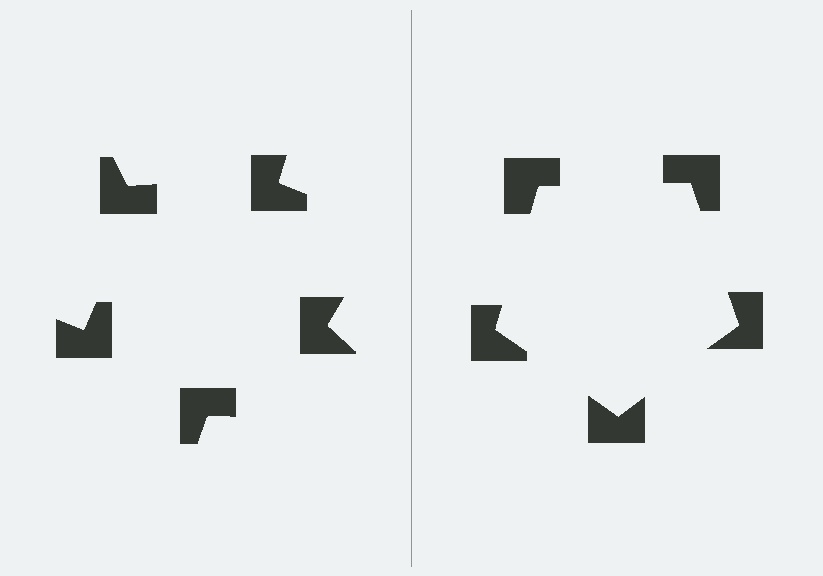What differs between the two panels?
The notched squares are positioned identically on both sides; only the wedge orientations differ. On the right they align to a pentagon; on the left they are misaligned.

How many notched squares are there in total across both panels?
10 — 5 on each side.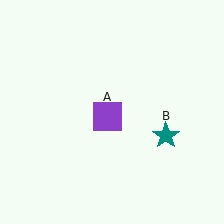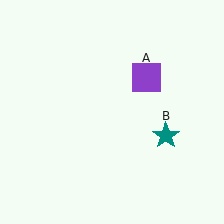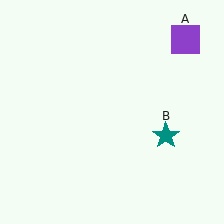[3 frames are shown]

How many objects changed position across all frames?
1 object changed position: purple square (object A).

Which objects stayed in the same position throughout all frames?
Teal star (object B) remained stationary.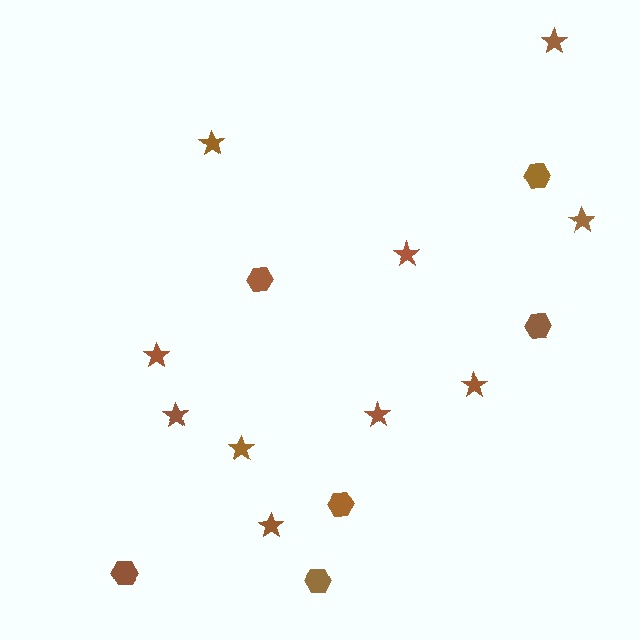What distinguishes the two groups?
There are 2 groups: one group of stars (10) and one group of hexagons (6).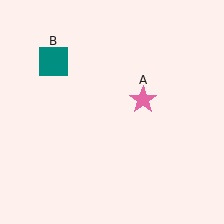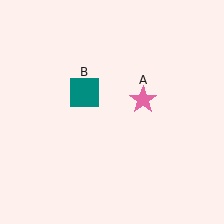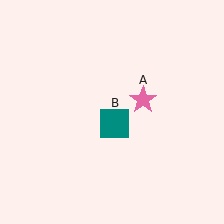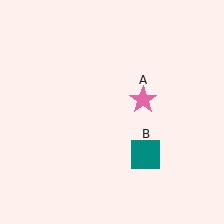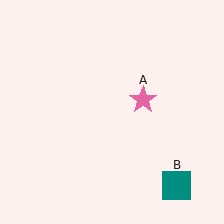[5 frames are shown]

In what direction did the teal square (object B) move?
The teal square (object B) moved down and to the right.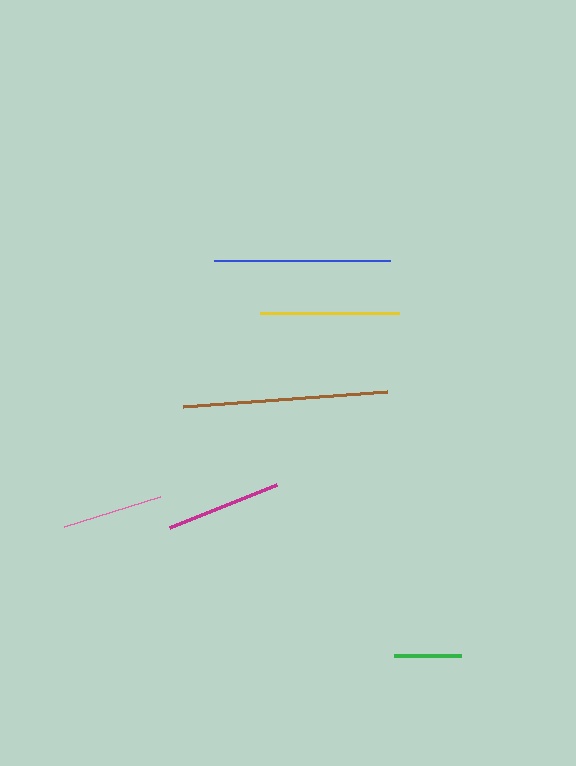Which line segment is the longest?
The brown line is the longest at approximately 204 pixels.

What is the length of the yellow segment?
The yellow segment is approximately 139 pixels long.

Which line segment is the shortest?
The green line is the shortest at approximately 67 pixels.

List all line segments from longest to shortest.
From longest to shortest: brown, blue, yellow, magenta, pink, green.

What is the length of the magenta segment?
The magenta segment is approximately 114 pixels long.